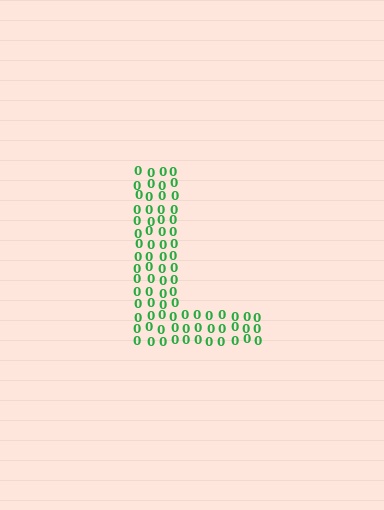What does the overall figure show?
The overall figure shows the letter L.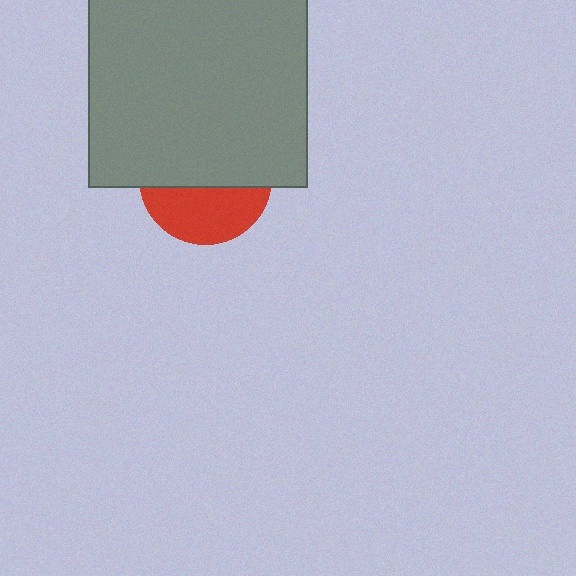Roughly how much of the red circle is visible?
A small part of it is visible (roughly 41%).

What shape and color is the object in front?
The object in front is a gray rectangle.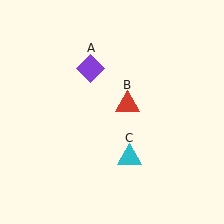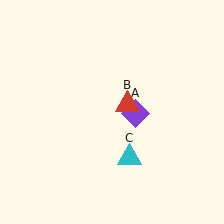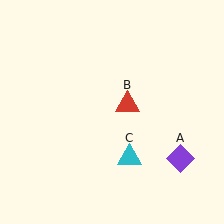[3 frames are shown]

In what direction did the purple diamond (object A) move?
The purple diamond (object A) moved down and to the right.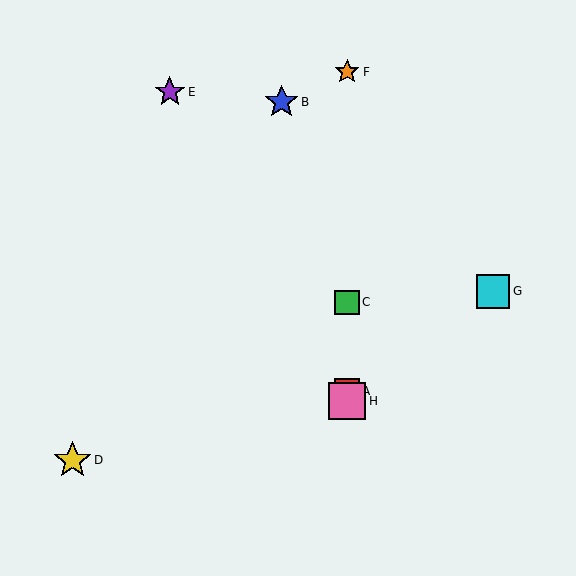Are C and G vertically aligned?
No, C is at x≈347 and G is at x≈493.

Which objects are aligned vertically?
Objects A, C, F, H are aligned vertically.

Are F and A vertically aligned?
Yes, both are at x≈347.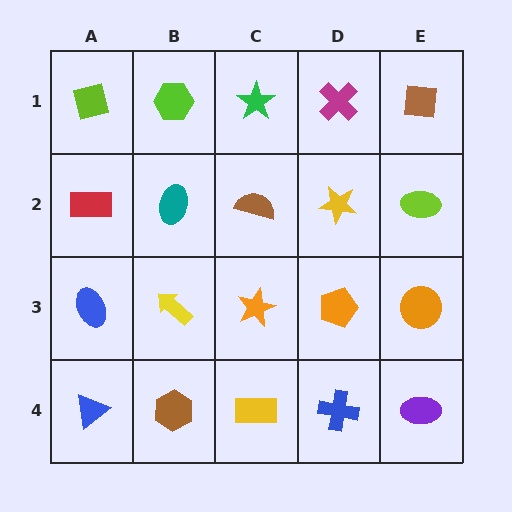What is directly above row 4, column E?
An orange circle.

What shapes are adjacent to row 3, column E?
A lime ellipse (row 2, column E), a purple ellipse (row 4, column E), an orange pentagon (row 3, column D).